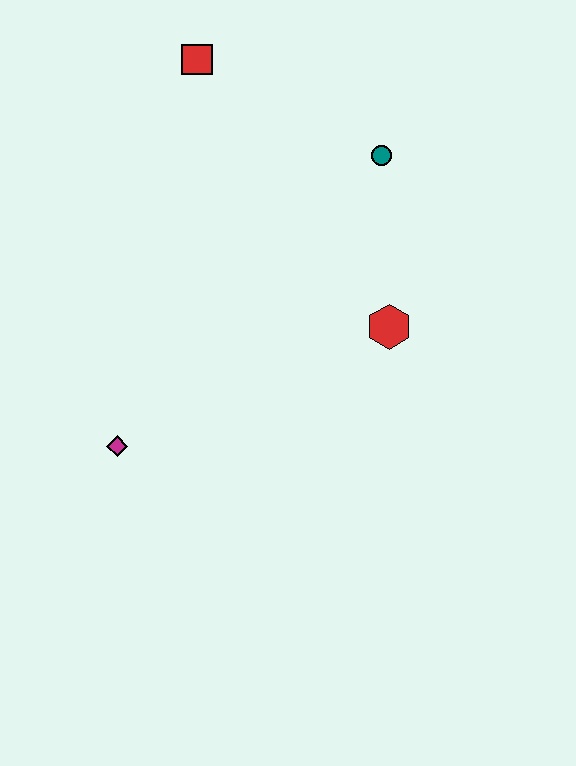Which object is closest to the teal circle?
The red hexagon is closest to the teal circle.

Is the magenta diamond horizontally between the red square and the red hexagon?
No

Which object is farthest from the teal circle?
The magenta diamond is farthest from the teal circle.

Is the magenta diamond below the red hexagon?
Yes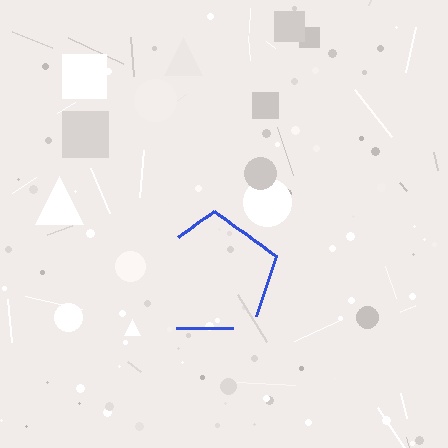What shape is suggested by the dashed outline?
The dashed outline suggests a pentagon.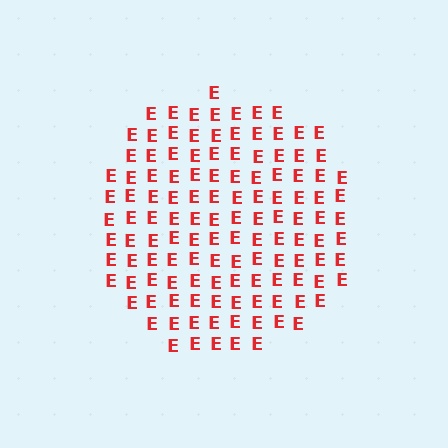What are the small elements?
The small elements are letter E's.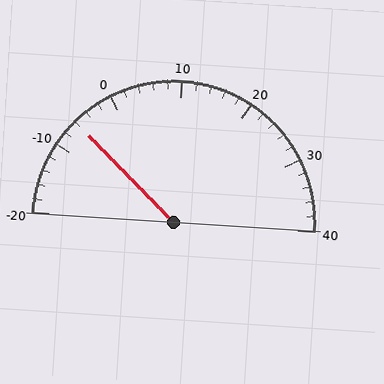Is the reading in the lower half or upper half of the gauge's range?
The reading is in the lower half of the range (-20 to 40).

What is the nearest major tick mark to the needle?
The nearest major tick mark is -10.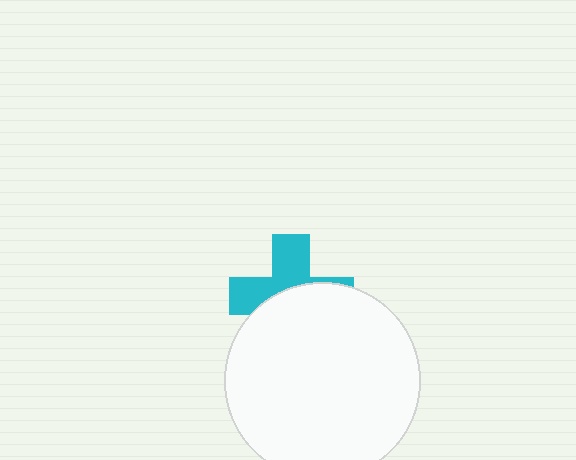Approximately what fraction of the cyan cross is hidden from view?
Roughly 54% of the cyan cross is hidden behind the white circle.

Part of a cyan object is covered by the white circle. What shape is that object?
It is a cross.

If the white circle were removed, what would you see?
You would see the complete cyan cross.